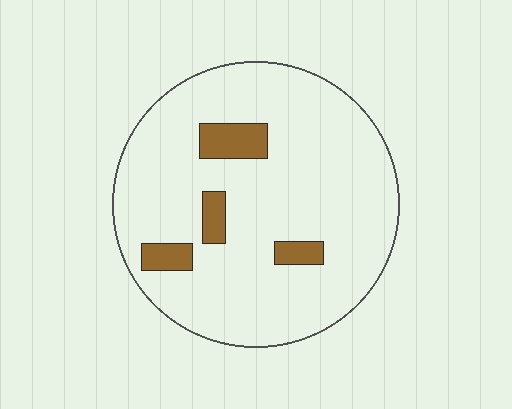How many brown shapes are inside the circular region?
4.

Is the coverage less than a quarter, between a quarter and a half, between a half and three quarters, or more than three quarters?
Less than a quarter.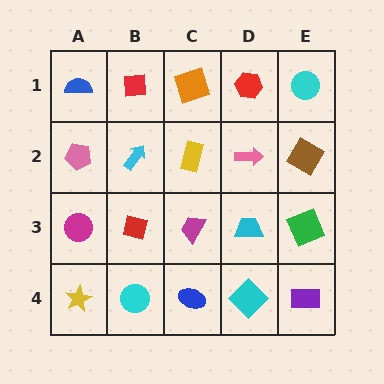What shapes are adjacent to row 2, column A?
A blue semicircle (row 1, column A), a magenta circle (row 3, column A), a cyan arrow (row 2, column B).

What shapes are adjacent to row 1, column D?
A pink arrow (row 2, column D), an orange square (row 1, column C), a cyan circle (row 1, column E).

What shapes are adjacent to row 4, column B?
A red square (row 3, column B), a yellow star (row 4, column A), a blue ellipse (row 4, column C).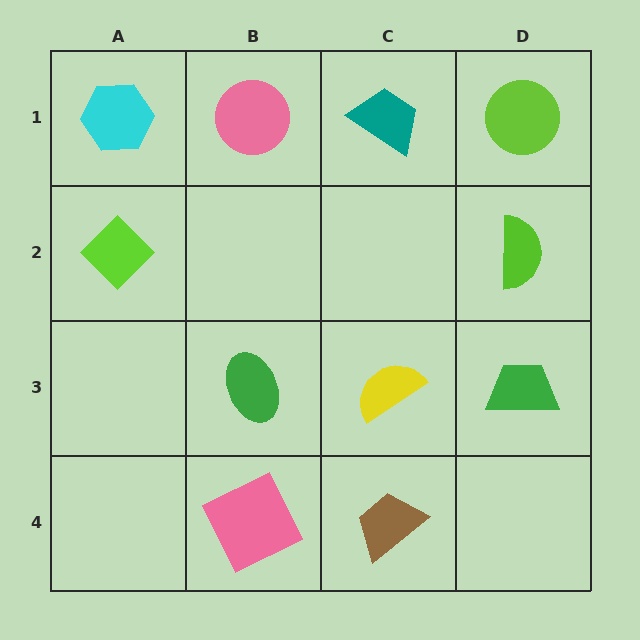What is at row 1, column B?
A pink circle.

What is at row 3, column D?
A green trapezoid.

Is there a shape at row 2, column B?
No, that cell is empty.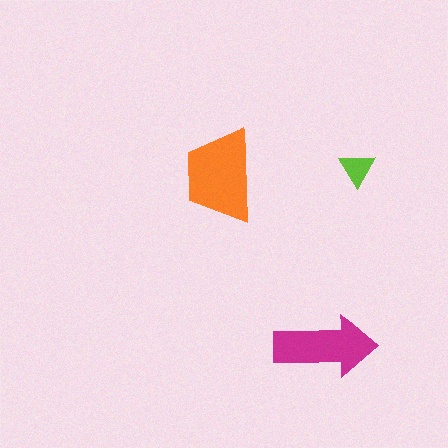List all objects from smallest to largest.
The lime triangle, the magenta arrow, the orange trapezoid.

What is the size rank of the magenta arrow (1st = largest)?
2nd.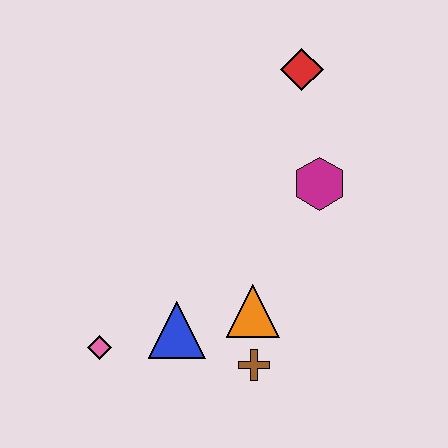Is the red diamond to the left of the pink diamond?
No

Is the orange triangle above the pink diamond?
Yes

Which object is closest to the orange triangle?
The brown cross is closest to the orange triangle.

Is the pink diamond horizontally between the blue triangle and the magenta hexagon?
No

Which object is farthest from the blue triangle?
The red diamond is farthest from the blue triangle.